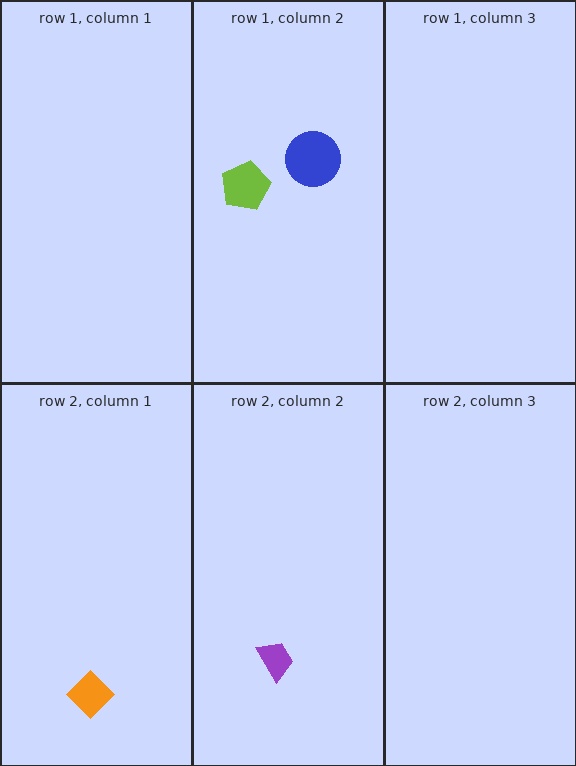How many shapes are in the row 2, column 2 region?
1.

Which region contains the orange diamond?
The row 2, column 1 region.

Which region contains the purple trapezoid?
The row 2, column 2 region.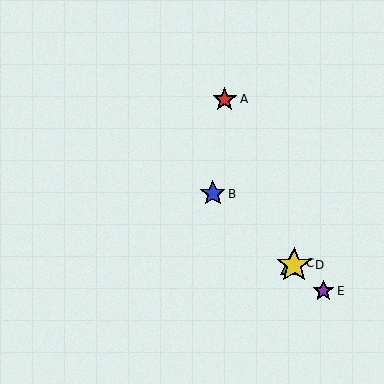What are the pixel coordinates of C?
Object C is at (292, 263).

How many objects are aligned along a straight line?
4 objects (B, C, D, E) are aligned along a straight line.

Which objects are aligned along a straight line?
Objects B, C, D, E are aligned along a straight line.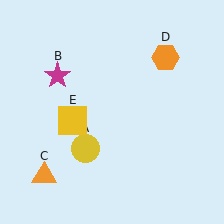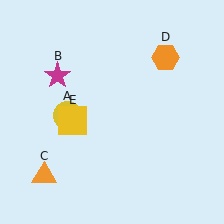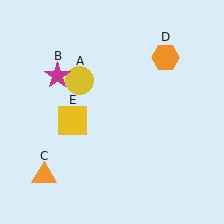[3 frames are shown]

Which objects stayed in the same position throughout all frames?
Magenta star (object B) and orange triangle (object C) and orange hexagon (object D) and yellow square (object E) remained stationary.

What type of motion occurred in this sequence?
The yellow circle (object A) rotated clockwise around the center of the scene.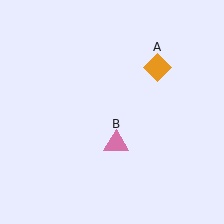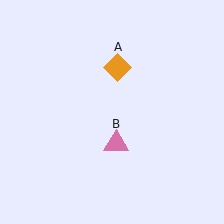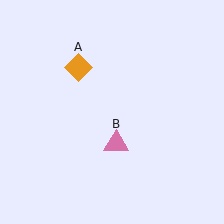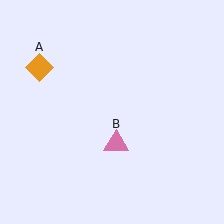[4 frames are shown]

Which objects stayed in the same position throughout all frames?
Pink triangle (object B) remained stationary.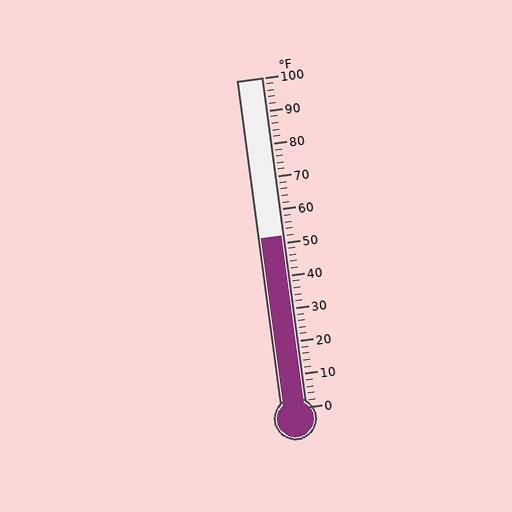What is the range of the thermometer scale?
The thermometer scale ranges from 0°F to 100°F.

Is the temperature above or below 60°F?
The temperature is below 60°F.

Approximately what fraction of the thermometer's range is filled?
The thermometer is filled to approximately 50% of its range.